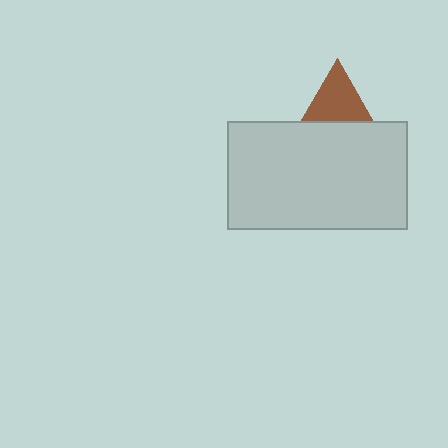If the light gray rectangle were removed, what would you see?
You would see the complete brown triangle.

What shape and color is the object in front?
The object in front is a light gray rectangle.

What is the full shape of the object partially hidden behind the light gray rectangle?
The partially hidden object is a brown triangle.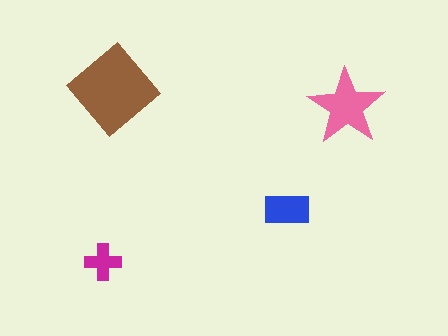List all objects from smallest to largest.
The magenta cross, the blue rectangle, the pink star, the brown diamond.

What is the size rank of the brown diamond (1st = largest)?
1st.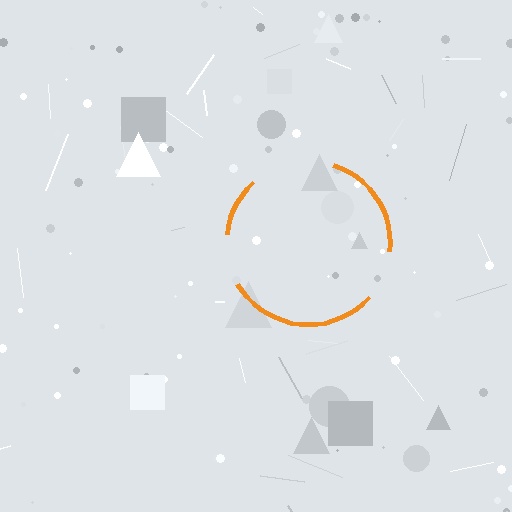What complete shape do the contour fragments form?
The contour fragments form a circle.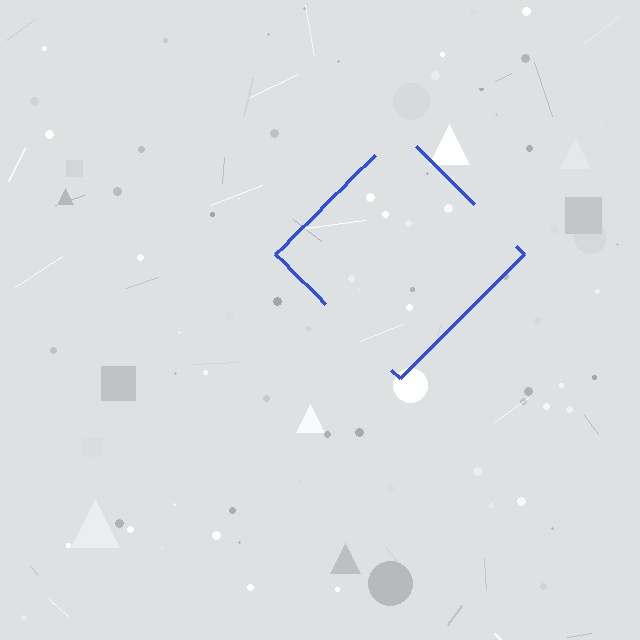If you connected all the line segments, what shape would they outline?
They would outline a diamond.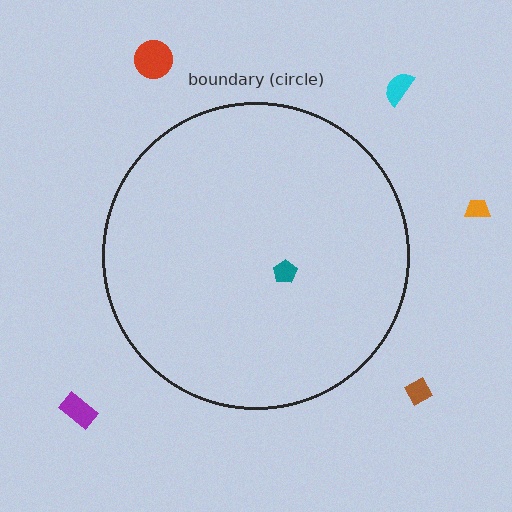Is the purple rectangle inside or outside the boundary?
Outside.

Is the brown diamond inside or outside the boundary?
Outside.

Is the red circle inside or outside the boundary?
Outside.